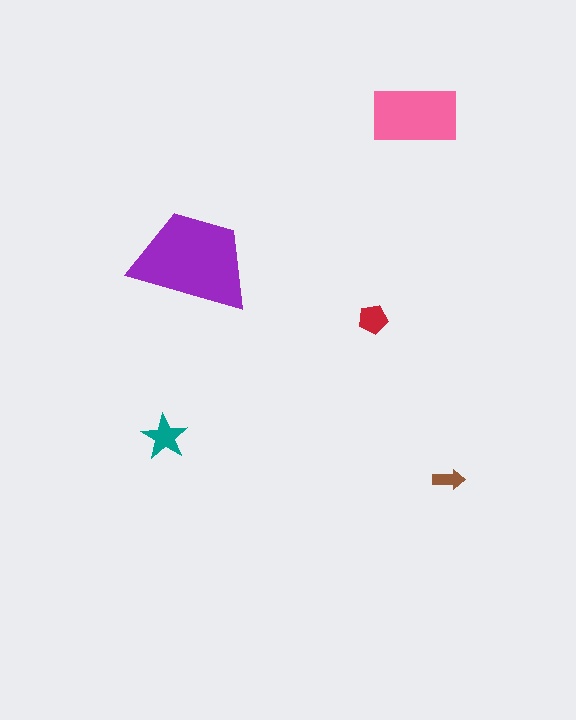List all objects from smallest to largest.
The brown arrow, the red pentagon, the teal star, the pink rectangle, the purple trapezoid.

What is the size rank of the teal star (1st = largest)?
3rd.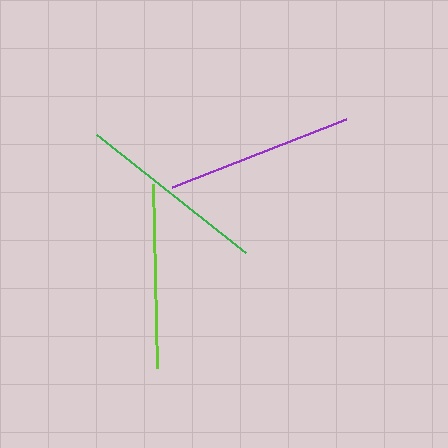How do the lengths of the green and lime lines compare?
The green and lime lines are approximately the same length.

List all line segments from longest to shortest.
From longest to shortest: green, purple, lime.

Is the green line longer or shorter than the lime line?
The green line is longer than the lime line.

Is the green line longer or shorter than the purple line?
The green line is longer than the purple line.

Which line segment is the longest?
The green line is the longest at approximately 191 pixels.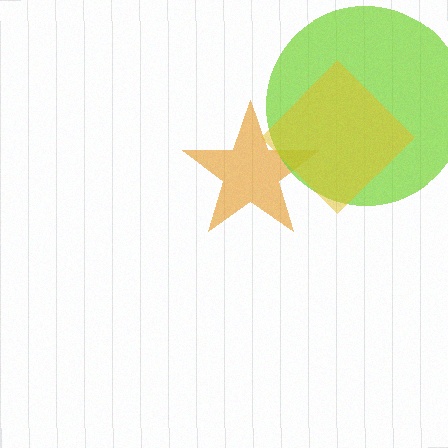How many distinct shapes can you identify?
There are 3 distinct shapes: an orange star, a lime circle, a yellow diamond.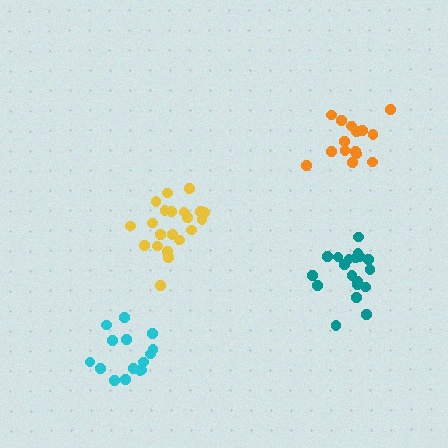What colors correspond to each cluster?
The clusters are colored: yellow, teal, orange, cyan.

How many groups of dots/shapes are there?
There are 4 groups.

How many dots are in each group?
Group 1: 21 dots, Group 2: 19 dots, Group 3: 15 dots, Group 4: 15 dots (70 total).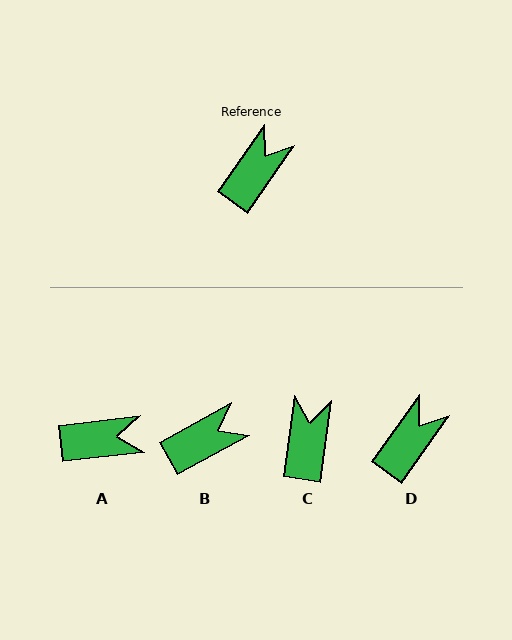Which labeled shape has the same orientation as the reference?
D.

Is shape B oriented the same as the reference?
No, it is off by about 26 degrees.